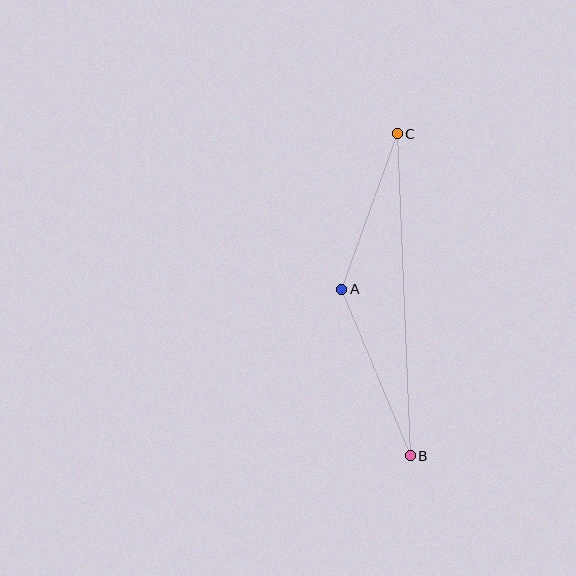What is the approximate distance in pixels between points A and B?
The distance between A and B is approximately 180 pixels.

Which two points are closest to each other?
Points A and C are closest to each other.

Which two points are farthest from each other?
Points B and C are farthest from each other.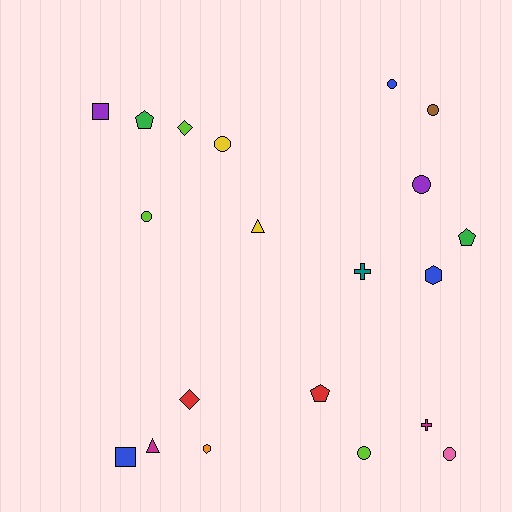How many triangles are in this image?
There are 2 triangles.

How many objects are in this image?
There are 20 objects.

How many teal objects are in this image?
There is 1 teal object.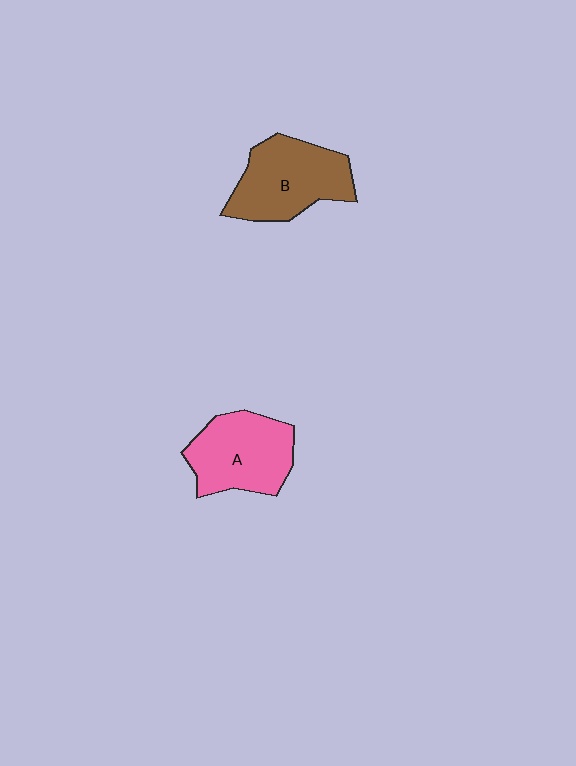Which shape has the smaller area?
Shape A (pink).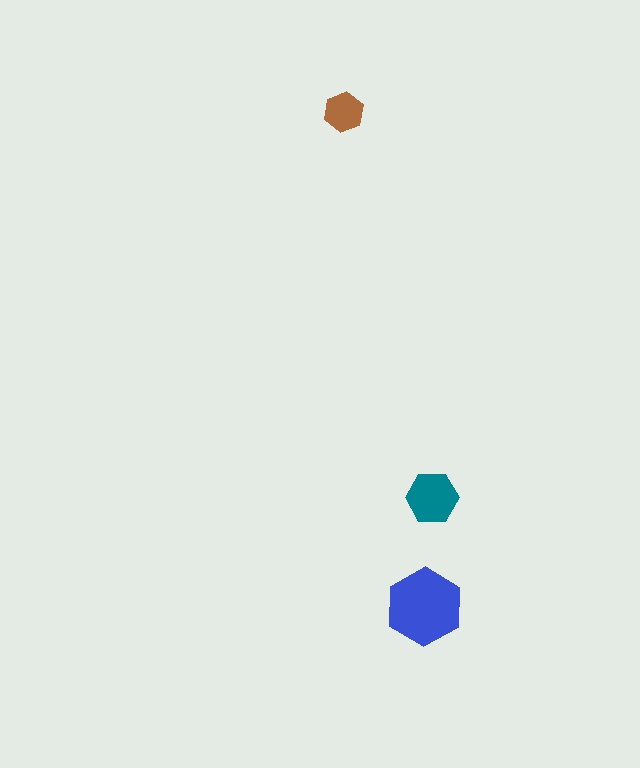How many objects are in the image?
There are 3 objects in the image.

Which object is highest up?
The brown hexagon is topmost.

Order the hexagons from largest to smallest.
the blue one, the teal one, the brown one.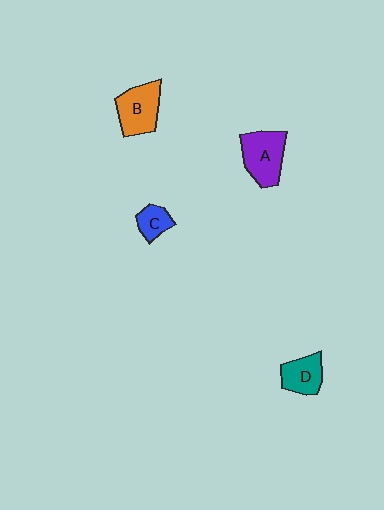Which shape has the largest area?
Shape A (purple).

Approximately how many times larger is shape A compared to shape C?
Approximately 2.1 times.